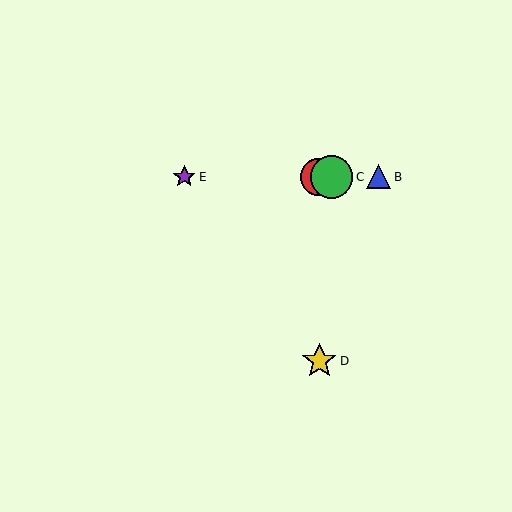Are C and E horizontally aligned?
Yes, both are at y≈177.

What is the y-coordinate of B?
Object B is at y≈177.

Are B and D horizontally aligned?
No, B is at y≈177 and D is at y≈361.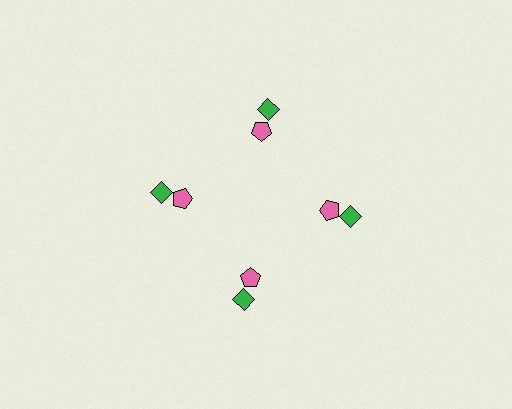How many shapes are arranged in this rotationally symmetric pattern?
There are 8 shapes, arranged in 4 groups of 2.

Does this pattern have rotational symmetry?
Yes, this pattern has 4-fold rotational symmetry. It looks the same after rotating 90 degrees around the center.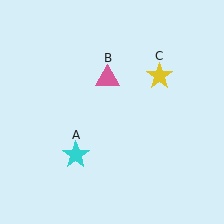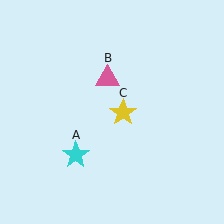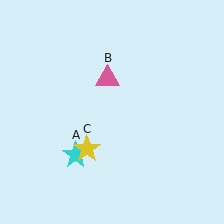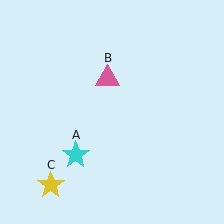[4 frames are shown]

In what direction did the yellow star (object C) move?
The yellow star (object C) moved down and to the left.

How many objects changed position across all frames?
1 object changed position: yellow star (object C).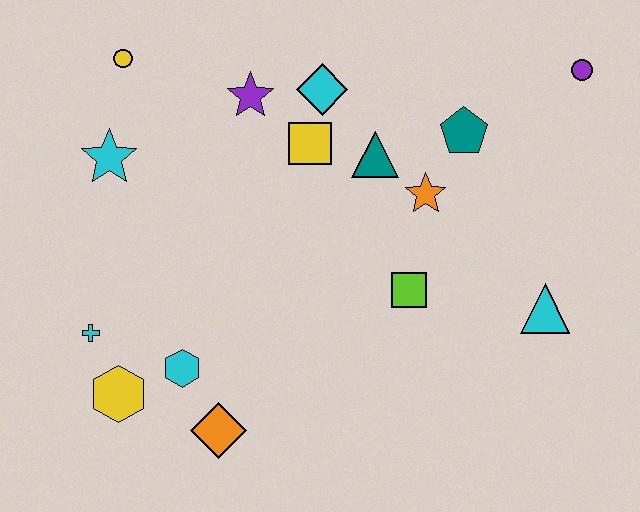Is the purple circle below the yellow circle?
Yes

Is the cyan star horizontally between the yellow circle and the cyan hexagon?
No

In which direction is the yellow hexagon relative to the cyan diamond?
The yellow hexagon is below the cyan diamond.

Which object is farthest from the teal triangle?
The yellow hexagon is farthest from the teal triangle.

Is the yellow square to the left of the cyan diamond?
Yes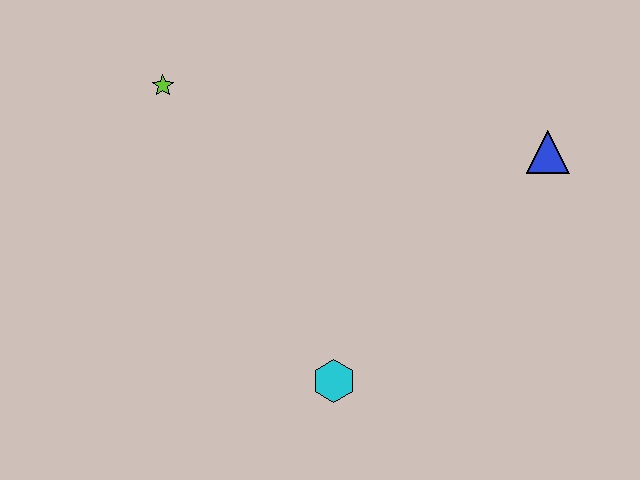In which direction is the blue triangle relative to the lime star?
The blue triangle is to the right of the lime star.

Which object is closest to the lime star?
The cyan hexagon is closest to the lime star.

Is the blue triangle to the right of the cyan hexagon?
Yes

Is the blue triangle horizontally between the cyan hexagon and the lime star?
No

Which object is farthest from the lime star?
The blue triangle is farthest from the lime star.